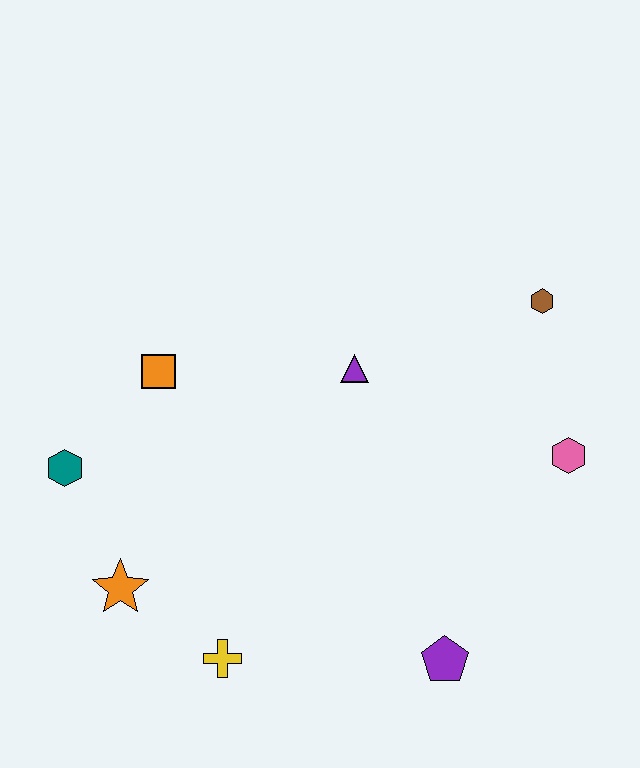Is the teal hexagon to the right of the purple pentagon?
No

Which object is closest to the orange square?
The teal hexagon is closest to the orange square.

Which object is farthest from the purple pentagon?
The teal hexagon is farthest from the purple pentagon.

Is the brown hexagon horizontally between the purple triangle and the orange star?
No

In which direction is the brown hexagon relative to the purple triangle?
The brown hexagon is to the right of the purple triangle.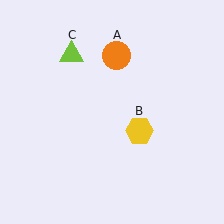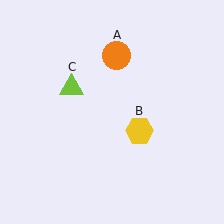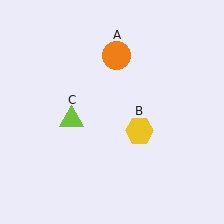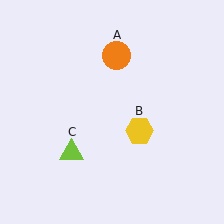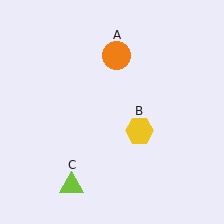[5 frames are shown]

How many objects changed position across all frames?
1 object changed position: lime triangle (object C).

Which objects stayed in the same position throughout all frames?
Orange circle (object A) and yellow hexagon (object B) remained stationary.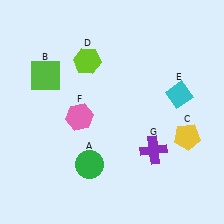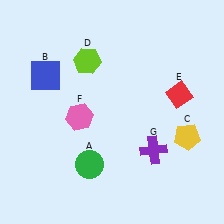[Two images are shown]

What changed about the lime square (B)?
In Image 1, B is lime. In Image 2, it changed to blue.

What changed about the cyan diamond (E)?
In Image 1, E is cyan. In Image 2, it changed to red.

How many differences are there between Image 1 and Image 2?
There are 2 differences between the two images.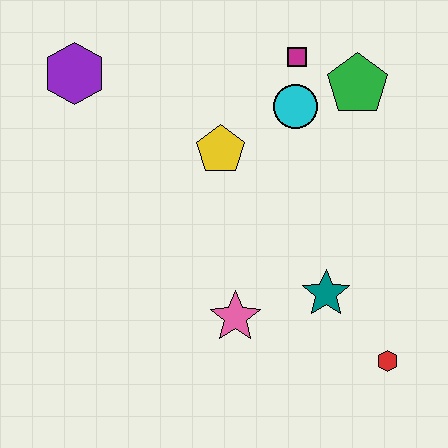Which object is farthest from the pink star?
The purple hexagon is farthest from the pink star.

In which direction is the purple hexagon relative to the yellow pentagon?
The purple hexagon is to the left of the yellow pentagon.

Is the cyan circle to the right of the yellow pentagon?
Yes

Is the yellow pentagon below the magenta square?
Yes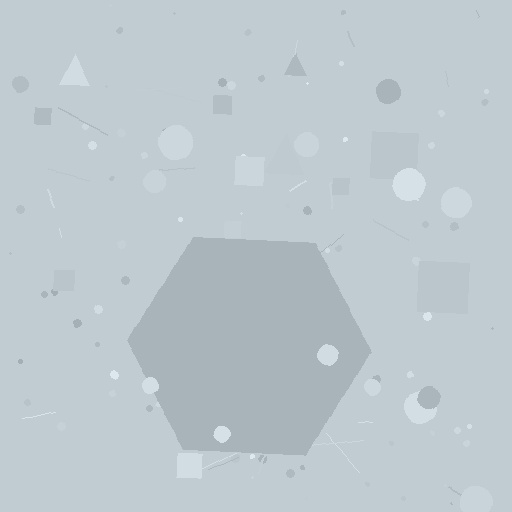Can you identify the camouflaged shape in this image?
The camouflaged shape is a hexagon.